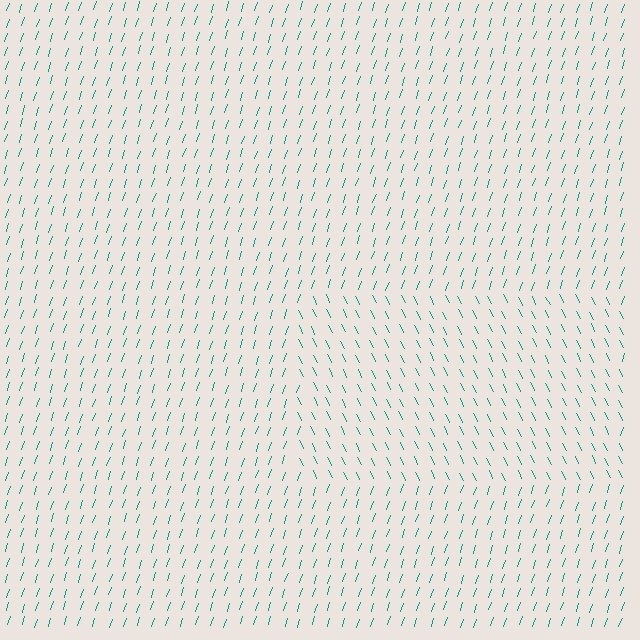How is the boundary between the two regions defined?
The boundary is defined purely by a change in line orientation (approximately 45 degrees difference). All lines are the same color and thickness.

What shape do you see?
I see a rectangle.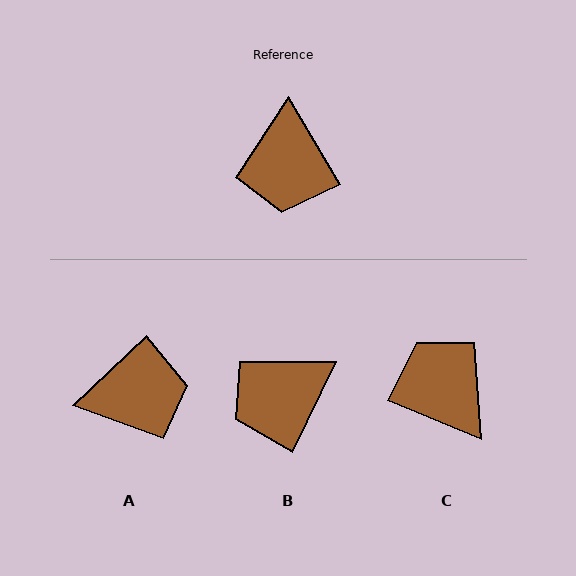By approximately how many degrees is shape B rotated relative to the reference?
Approximately 57 degrees clockwise.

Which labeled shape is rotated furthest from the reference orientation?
C, about 143 degrees away.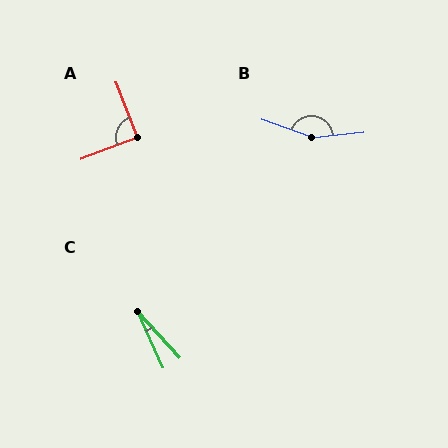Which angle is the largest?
B, at approximately 154 degrees.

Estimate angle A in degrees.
Approximately 89 degrees.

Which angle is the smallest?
C, at approximately 18 degrees.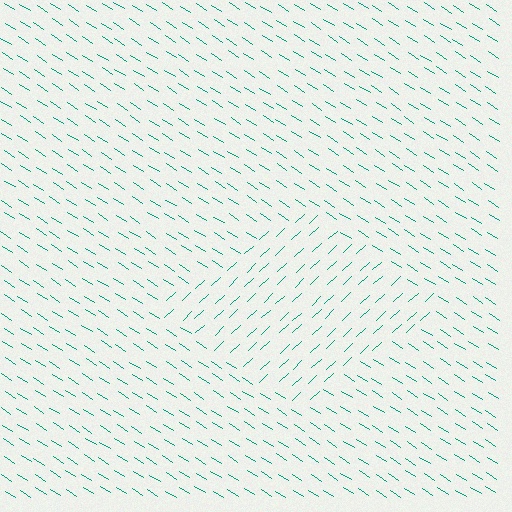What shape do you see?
I see a diamond.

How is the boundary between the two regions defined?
The boundary is defined purely by a change in line orientation (approximately 76 degrees difference). All lines are the same color and thickness.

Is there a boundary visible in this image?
Yes, there is a texture boundary formed by a change in line orientation.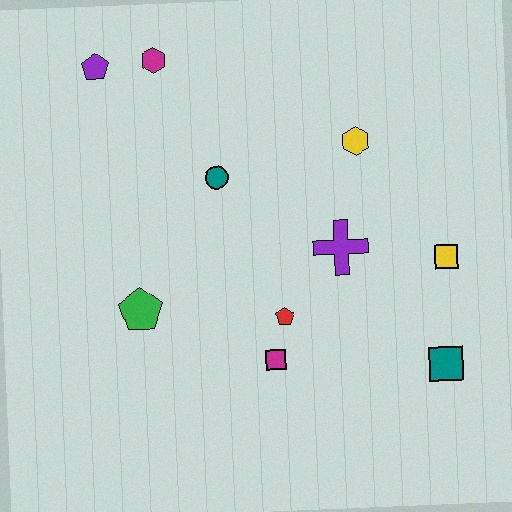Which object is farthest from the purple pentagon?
The teal square is farthest from the purple pentagon.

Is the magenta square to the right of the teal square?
No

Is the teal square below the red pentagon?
Yes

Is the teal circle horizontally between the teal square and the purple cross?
No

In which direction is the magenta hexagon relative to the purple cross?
The magenta hexagon is above the purple cross.